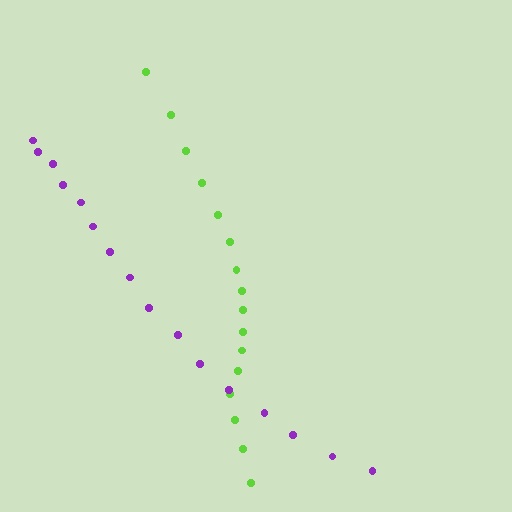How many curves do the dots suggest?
There are 2 distinct paths.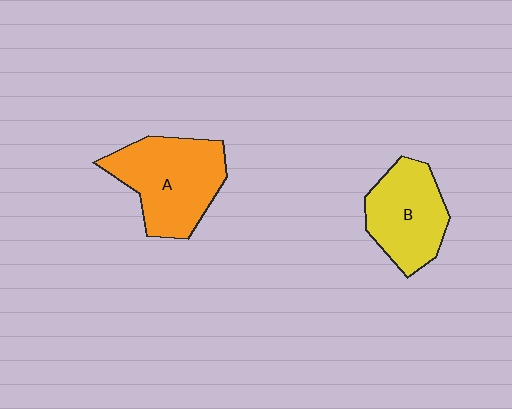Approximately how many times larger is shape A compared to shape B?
Approximately 1.2 times.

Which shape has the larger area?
Shape A (orange).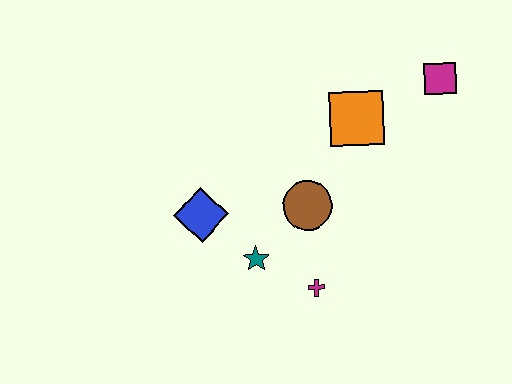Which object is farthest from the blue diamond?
The magenta square is farthest from the blue diamond.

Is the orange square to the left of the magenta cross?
No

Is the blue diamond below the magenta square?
Yes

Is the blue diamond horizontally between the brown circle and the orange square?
No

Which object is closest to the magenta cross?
The teal star is closest to the magenta cross.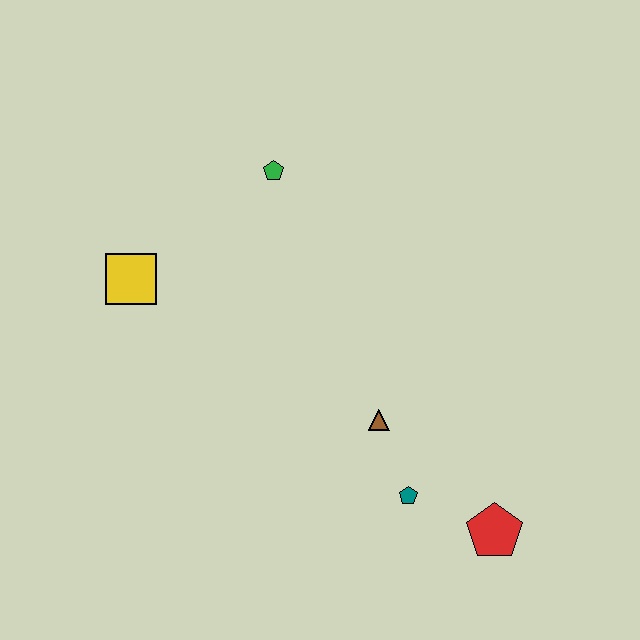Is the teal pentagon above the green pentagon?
No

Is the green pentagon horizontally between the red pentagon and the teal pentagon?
No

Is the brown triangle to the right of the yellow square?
Yes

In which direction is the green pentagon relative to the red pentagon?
The green pentagon is above the red pentagon.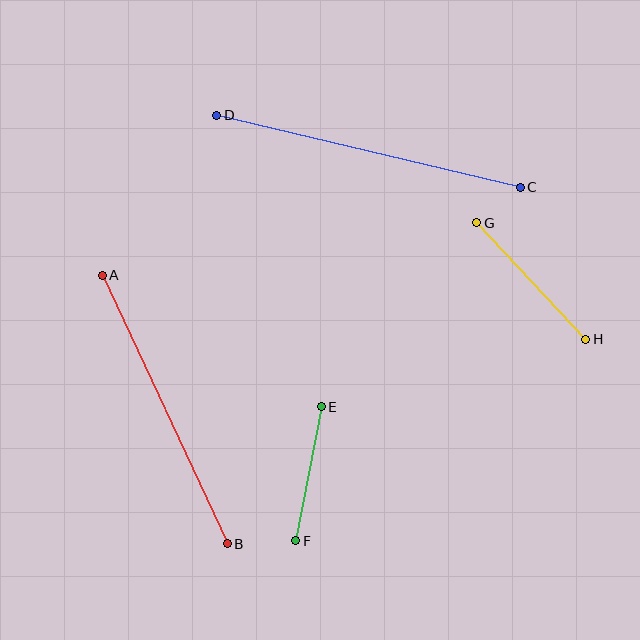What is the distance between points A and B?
The distance is approximately 296 pixels.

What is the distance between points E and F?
The distance is approximately 137 pixels.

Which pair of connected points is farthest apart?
Points C and D are farthest apart.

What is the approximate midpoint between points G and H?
The midpoint is at approximately (531, 281) pixels.